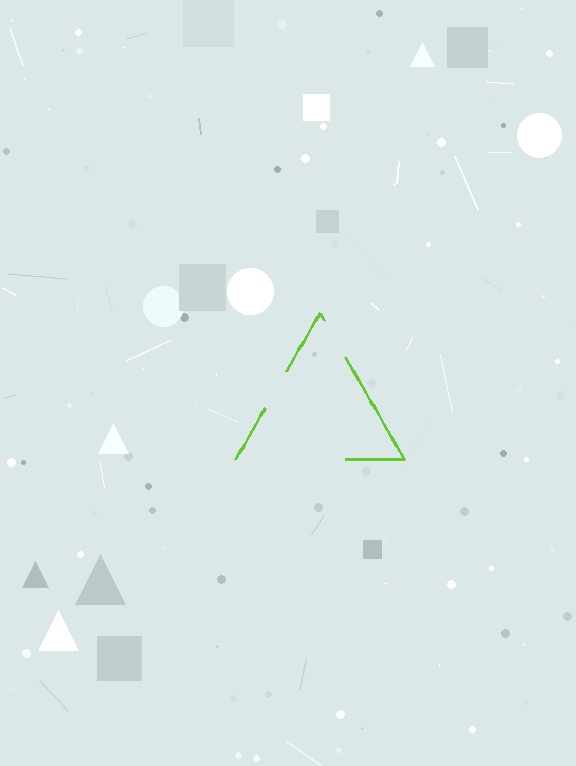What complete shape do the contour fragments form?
The contour fragments form a triangle.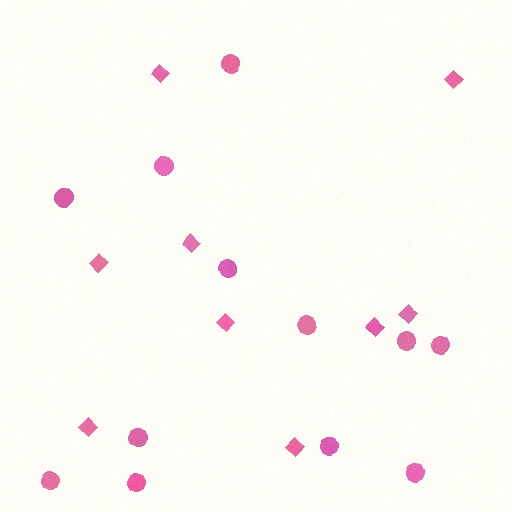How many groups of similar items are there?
There are 2 groups: one group of circles (12) and one group of diamonds (9).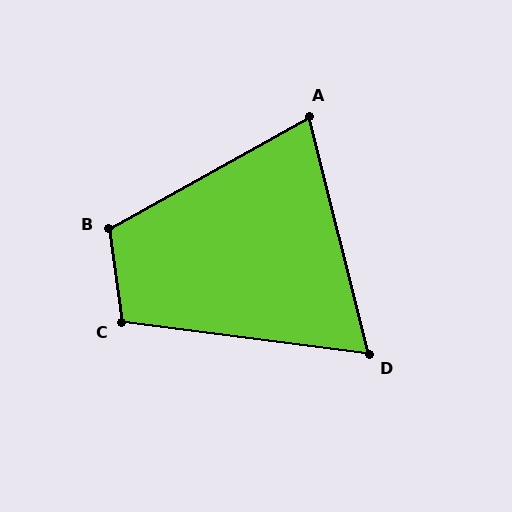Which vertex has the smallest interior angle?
D, at approximately 69 degrees.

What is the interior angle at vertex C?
Approximately 105 degrees (obtuse).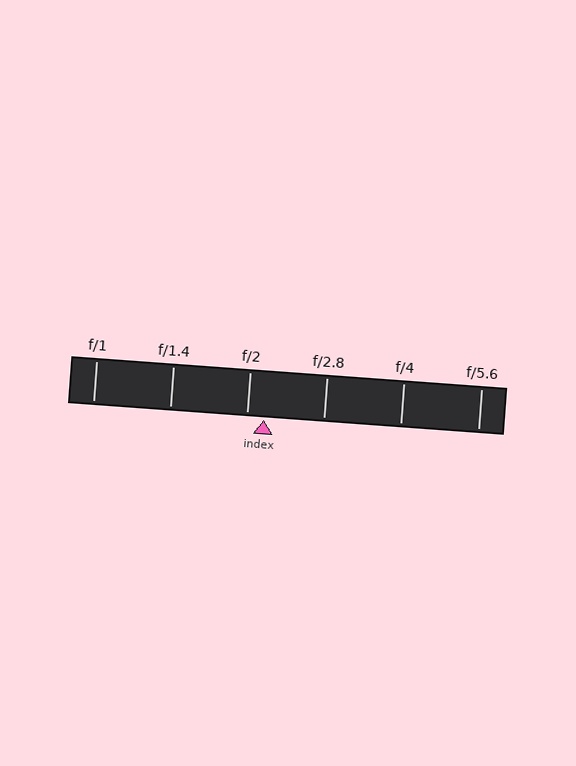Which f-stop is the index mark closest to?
The index mark is closest to f/2.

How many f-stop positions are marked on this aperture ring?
There are 6 f-stop positions marked.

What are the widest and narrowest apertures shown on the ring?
The widest aperture shown is f/1 and the narrowest is f/5.6.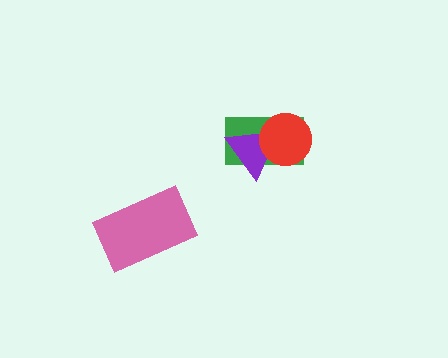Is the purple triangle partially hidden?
Yes, it is partially covered by another shape.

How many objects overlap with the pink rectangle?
0 objects overlap with the pink rectangle.